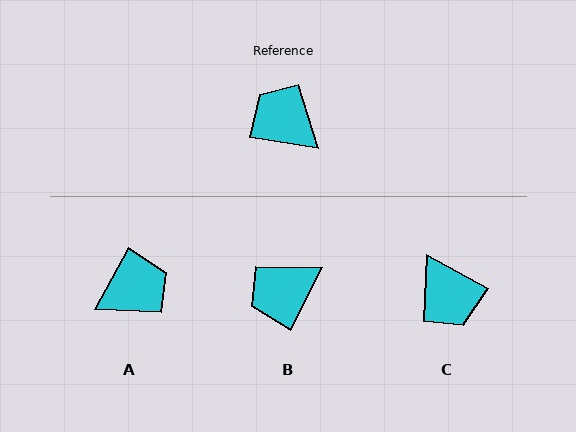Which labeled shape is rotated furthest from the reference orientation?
C, about 160 degrees away.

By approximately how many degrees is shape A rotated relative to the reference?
Approximately 110 degrees clockwise.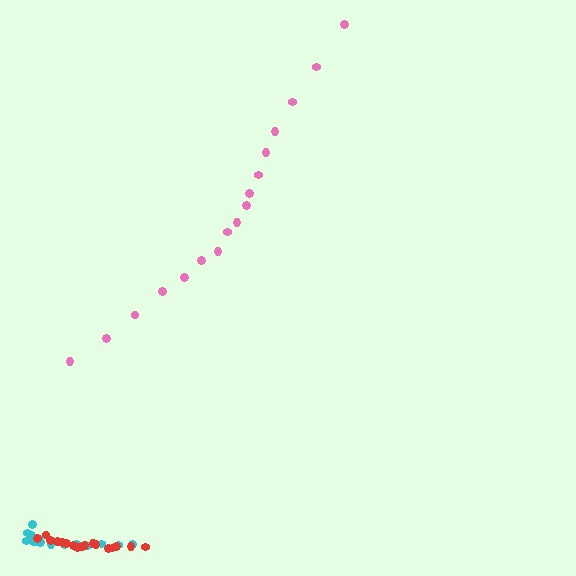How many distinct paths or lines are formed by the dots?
There are 3 distinct paths.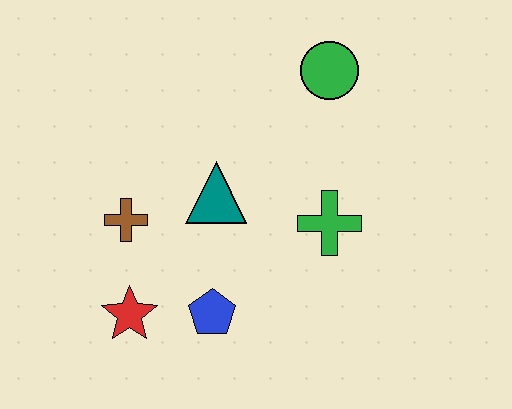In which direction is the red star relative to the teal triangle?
The red star is below the teal triangle.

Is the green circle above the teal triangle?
Yes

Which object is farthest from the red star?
The green circle is farthest from the red star.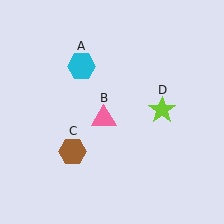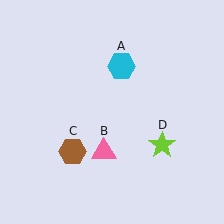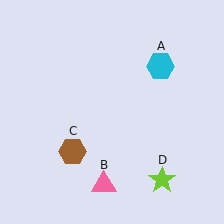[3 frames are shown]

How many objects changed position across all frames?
3 objects changed position: cyan hexagon (object A), pink triangle (object B), lime star (object D).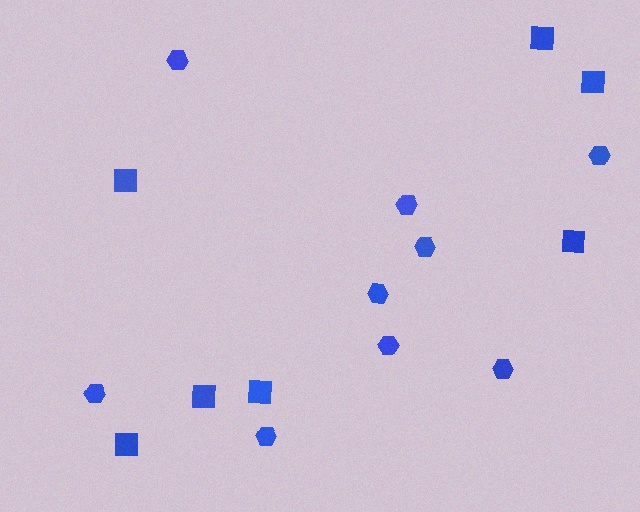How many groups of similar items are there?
There are 2 groups: one group of hexagons (9) and one group of squares (7).